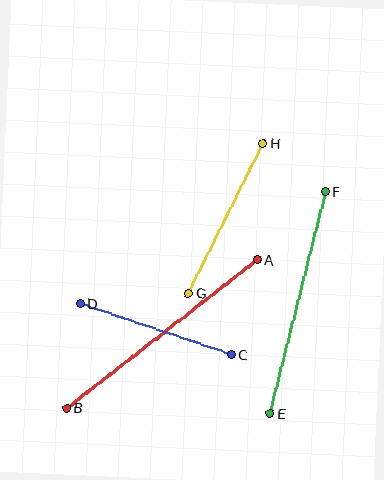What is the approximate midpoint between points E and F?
The midpoint is at approximately (298, 302) pixels.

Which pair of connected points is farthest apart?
Points A and B are farthest apart.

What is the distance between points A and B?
The distance is approximately 242 pixels.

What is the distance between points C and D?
The distance is approximately 159 pixels.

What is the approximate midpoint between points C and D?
The midpoint is at approximately (156, 329) pixels.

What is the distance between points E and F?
The distance is approximately 228 pixels.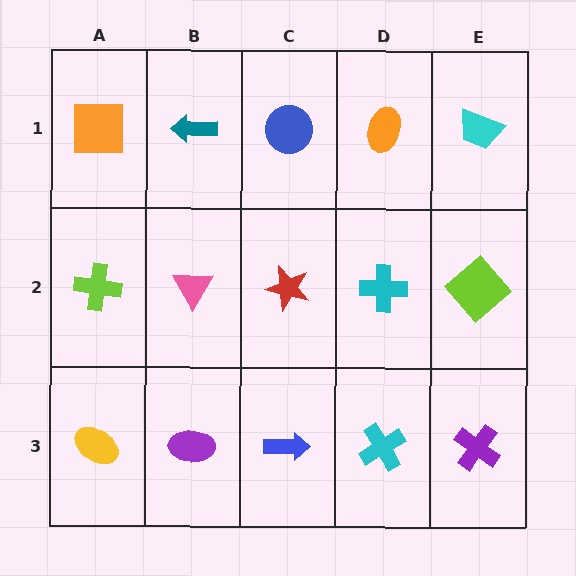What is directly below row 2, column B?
A purple ellipse.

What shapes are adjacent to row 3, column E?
A lime diamond (row 2, column E), a cyan cross (row 3, column D).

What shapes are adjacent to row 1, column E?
A lime diamond (row 2, column E), an orange ellipse (row 1, column D).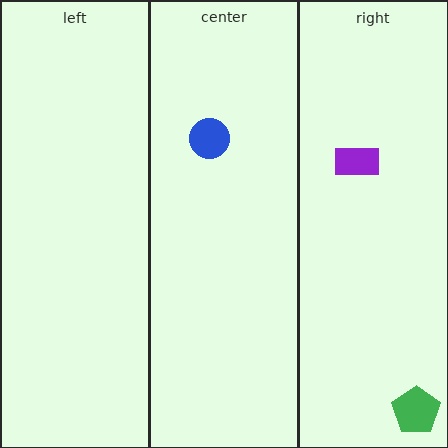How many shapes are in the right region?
2.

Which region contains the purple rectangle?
The right region.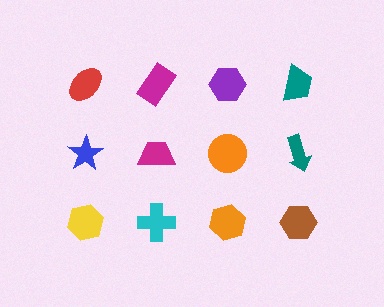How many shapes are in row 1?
4 shapes.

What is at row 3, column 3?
An orange hexagon.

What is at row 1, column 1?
A red ellipse.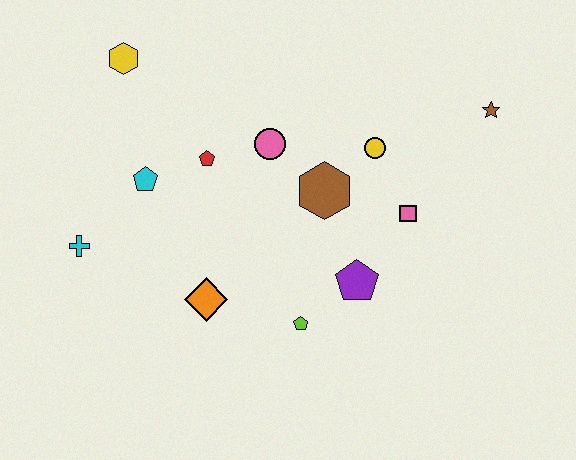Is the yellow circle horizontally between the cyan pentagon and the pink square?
Yes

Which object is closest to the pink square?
The yellow circle is closest to the pink square.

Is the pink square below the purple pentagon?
No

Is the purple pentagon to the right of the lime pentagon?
Yes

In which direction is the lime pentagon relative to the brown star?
The lime pentagon is below the brown star.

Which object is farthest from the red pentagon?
The brown star is farthest from the red pentagon.